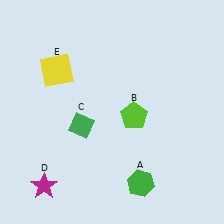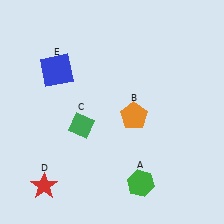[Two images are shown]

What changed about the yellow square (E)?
In Image 1, E is yellow. In Image 2, it changed to blue.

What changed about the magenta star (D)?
In Image 1, D is magenta. In Image 2, it changed to red.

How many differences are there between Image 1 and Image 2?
There are 3 differences between the two images.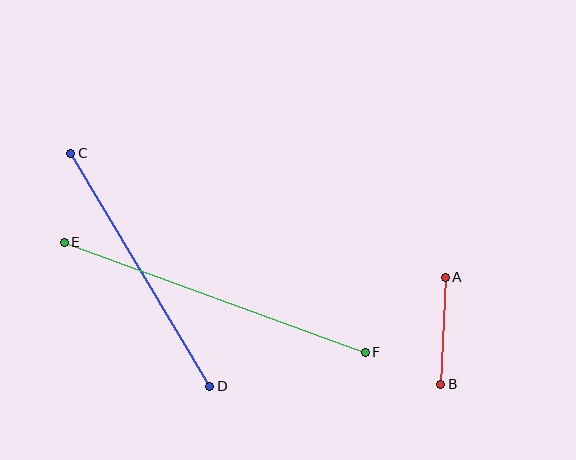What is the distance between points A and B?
The distance is approximately 107 pixels.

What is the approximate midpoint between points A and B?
The midpoint is at approximately (443, 331) pixels.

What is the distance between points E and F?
The distance is approximately 321 pixels.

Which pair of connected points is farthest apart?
Points E and F are farthest apart.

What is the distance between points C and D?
The distance is approximately 271 pixels.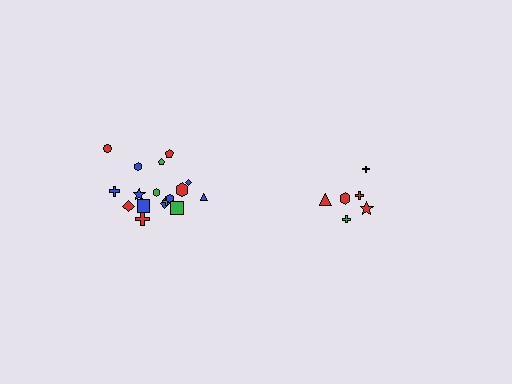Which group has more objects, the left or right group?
The left group.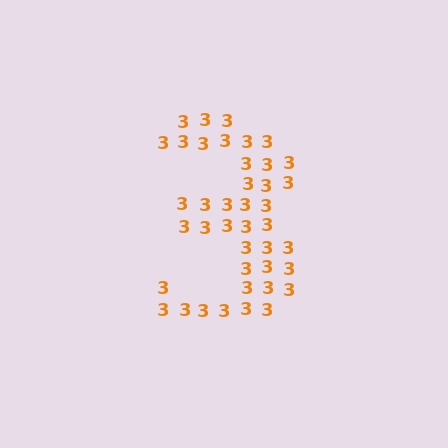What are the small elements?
The small elements are digit 3's.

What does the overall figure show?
The overall figure shows the digit 3.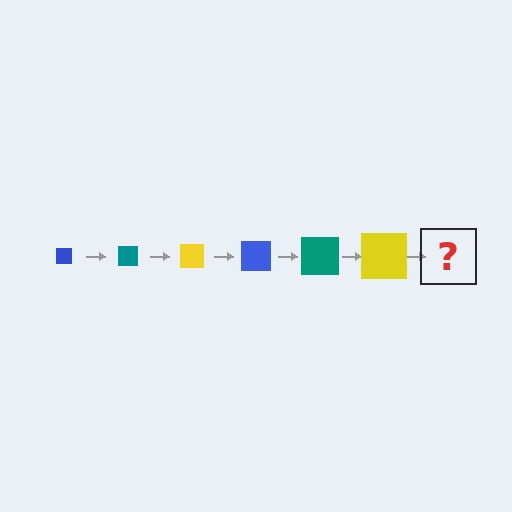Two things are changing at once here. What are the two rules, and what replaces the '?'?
The two rules are that the square grows larger each step and the color cycles through blue, teal, and yellow. The '?' should be a blue square, larger than the previous one.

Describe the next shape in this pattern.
It should be a blue square, larger than the previous one.